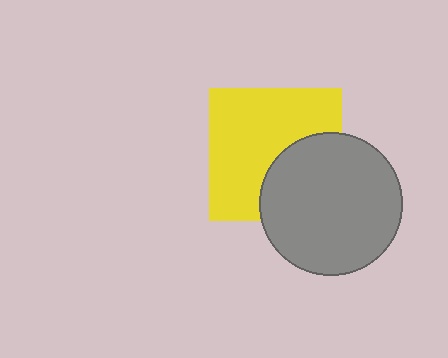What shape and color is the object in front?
The object in front is a gray circle.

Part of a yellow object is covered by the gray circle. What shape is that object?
It is a square.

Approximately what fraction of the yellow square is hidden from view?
Roughly 35% of the yellow square is hidden behind the gray circle.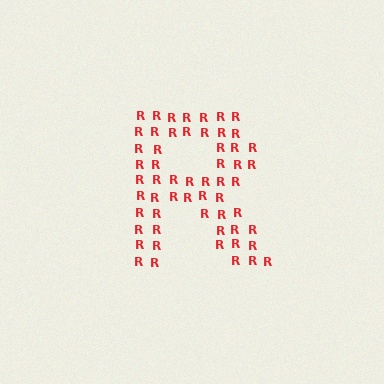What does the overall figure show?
The overall figure shows the letter R.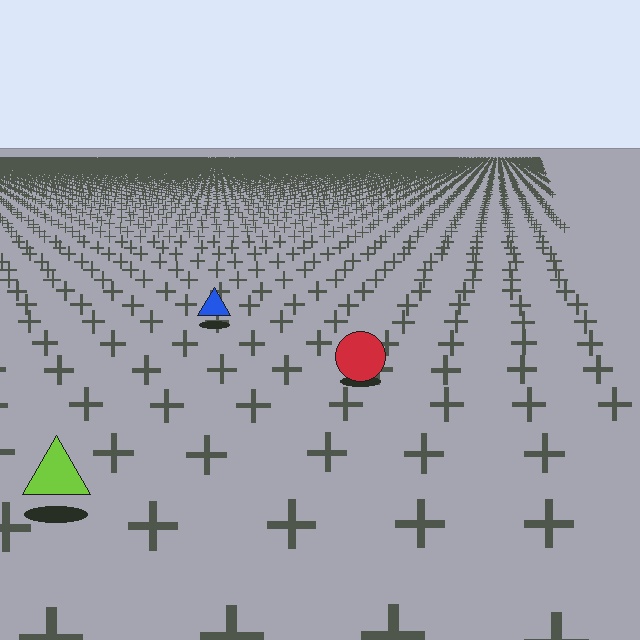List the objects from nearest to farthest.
From nearest to farthest: the lime triangle, the red circle, the blue triangle.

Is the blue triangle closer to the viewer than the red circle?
No. The red circle is closer — you can tell from the texture gradient: the ground texture is coarser near it.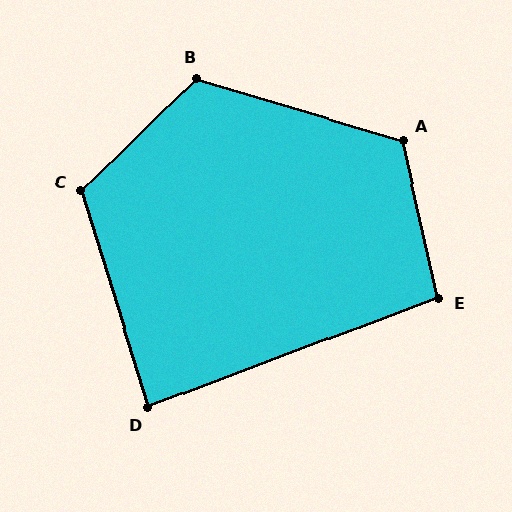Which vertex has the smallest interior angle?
D, at approximately 86 degrees.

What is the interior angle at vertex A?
Approximately 119 degrees (obtuse).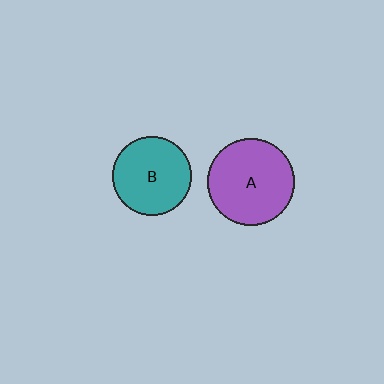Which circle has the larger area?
Circle A (purple).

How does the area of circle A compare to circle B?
Approximately 1.2 times.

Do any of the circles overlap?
No, none of the circles overlap.